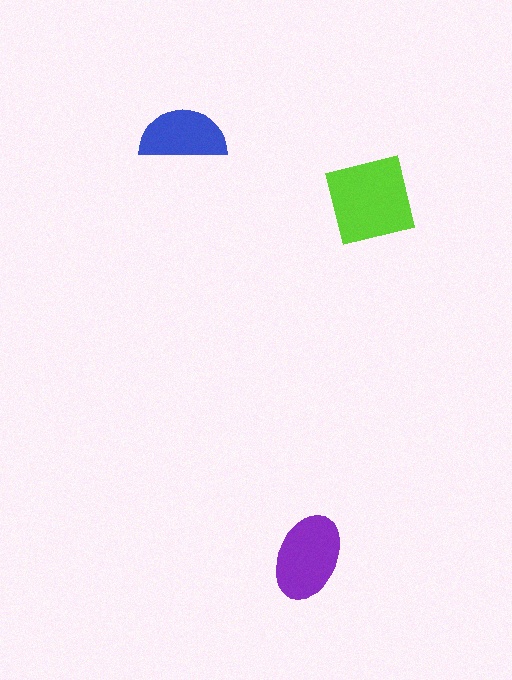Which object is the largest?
The lime square.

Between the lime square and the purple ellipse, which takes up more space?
The lime square.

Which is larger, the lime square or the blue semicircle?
The lime square.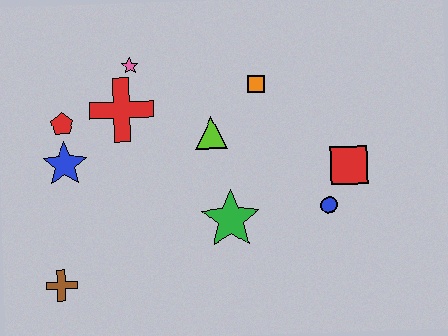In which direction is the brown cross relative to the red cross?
The brown cross is below the red cross.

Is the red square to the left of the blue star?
No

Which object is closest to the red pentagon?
The blue star is closest to the red pentagon.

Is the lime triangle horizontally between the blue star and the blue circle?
Yes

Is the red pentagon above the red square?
Yes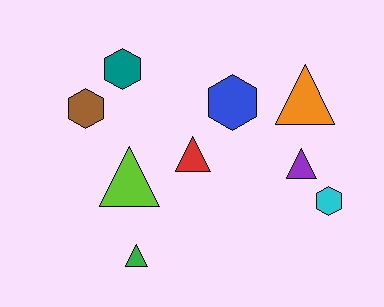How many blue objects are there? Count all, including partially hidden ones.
There is 1 blue object.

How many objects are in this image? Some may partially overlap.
There are 9 objects.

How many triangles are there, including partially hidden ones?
There are 5 triangles.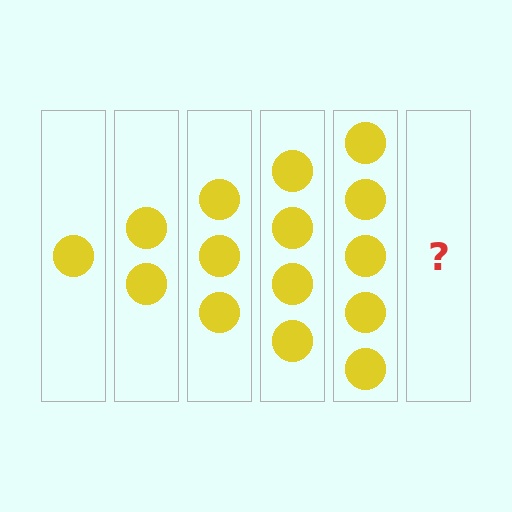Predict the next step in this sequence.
The next step is 6 circles.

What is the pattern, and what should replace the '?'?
The pattern is that each step adds one more circle. The '?' should be 6 circles.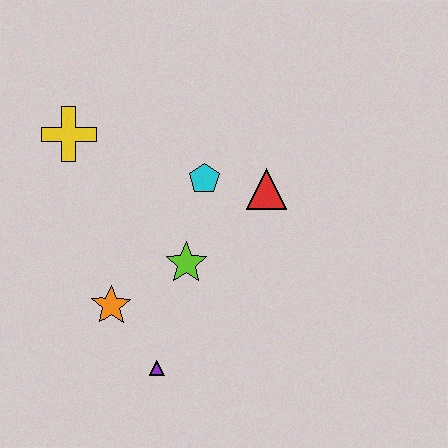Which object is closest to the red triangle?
The cyan pentagon is closest to the red triangle.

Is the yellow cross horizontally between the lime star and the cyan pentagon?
No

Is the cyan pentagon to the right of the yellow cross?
Yes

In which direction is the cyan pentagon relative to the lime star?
The cyan pentagon is above the lime star.